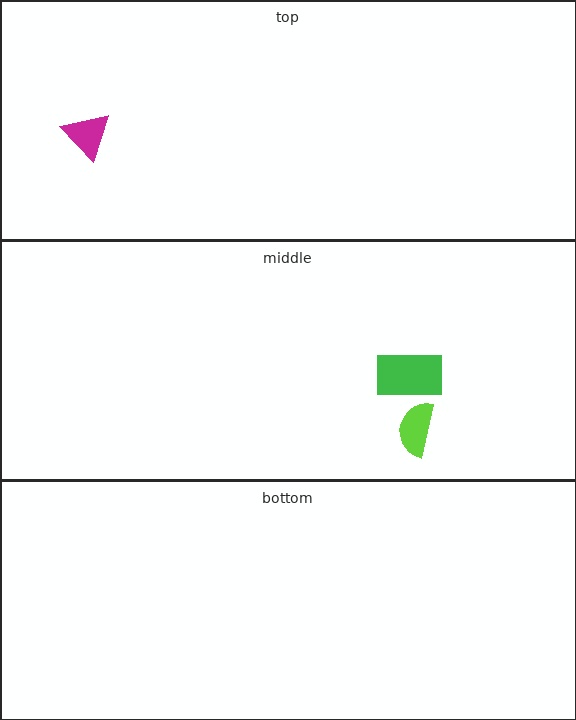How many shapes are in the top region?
1.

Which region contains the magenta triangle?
The top region.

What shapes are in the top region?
The magenta triangle.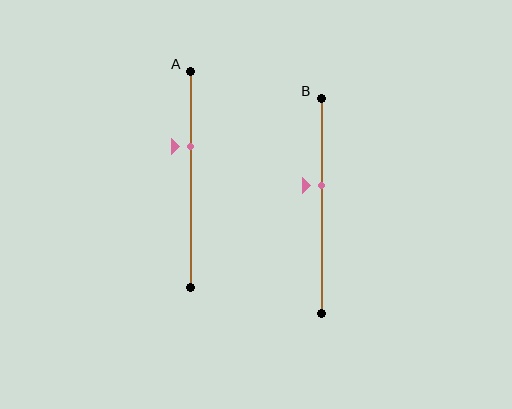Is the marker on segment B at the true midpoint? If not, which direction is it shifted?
No, the marker on segment B is shifted upward by about 10% of the segment length.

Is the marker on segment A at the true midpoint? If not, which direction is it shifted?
No, the marker on segment A is shifted upward by about 15% of the segment length.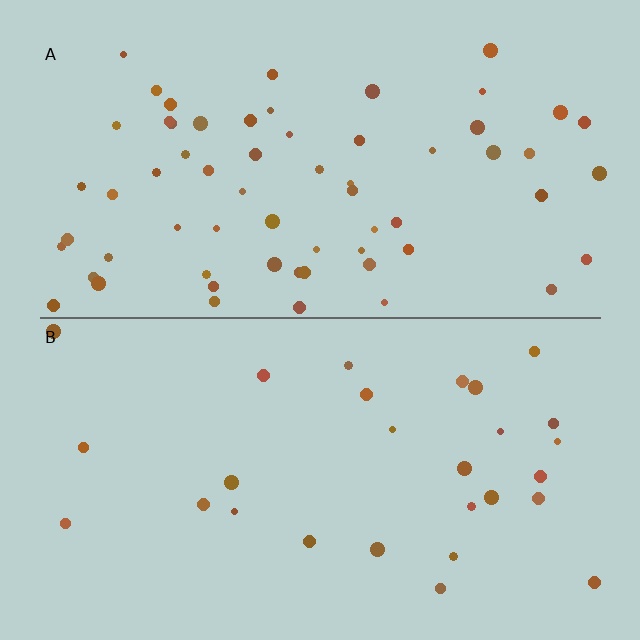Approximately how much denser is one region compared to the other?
Approximately 2.3× — region A over region B.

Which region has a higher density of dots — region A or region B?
A (the top).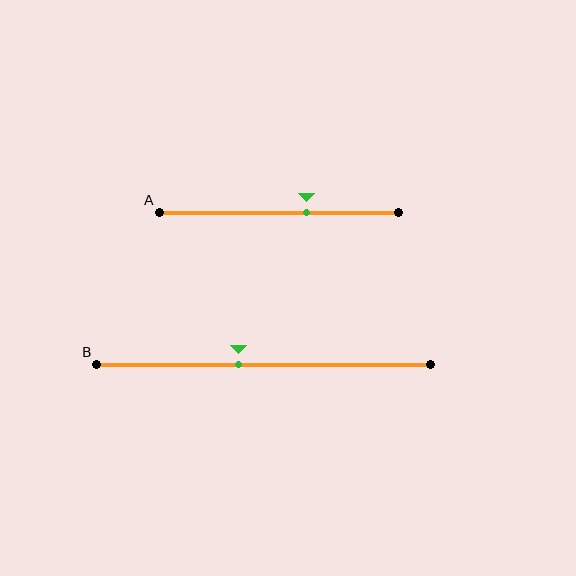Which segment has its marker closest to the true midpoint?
Segment B has its marker closest to the true midpoint.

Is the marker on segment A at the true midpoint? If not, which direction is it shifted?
No, the marker on segment A is shifted to the right by about 12% of the segment length.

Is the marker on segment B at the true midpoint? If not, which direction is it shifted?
No, the marker on segment B is shifted to the left by about 7% of the segment length.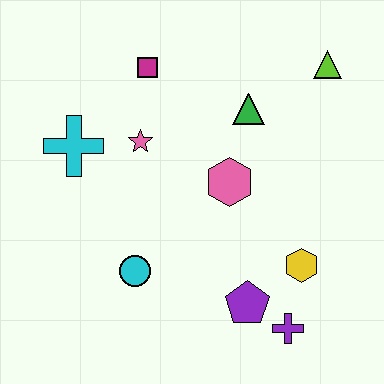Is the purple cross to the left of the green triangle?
No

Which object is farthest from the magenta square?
The purple cross is farthest from the magenta square.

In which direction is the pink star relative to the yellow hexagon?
The pink star is to the left of the yellow hexagon.